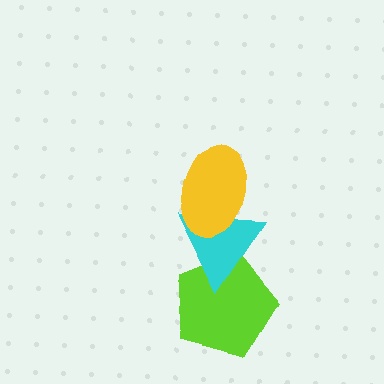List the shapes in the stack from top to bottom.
From top to bottom: the yellow ellipse, the cyan triangle, the lime pentagon.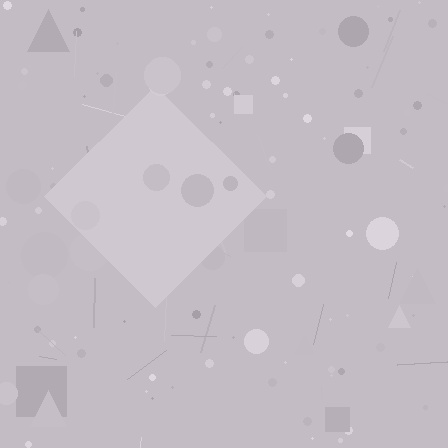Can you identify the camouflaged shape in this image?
The camouflaged shape is a diamond.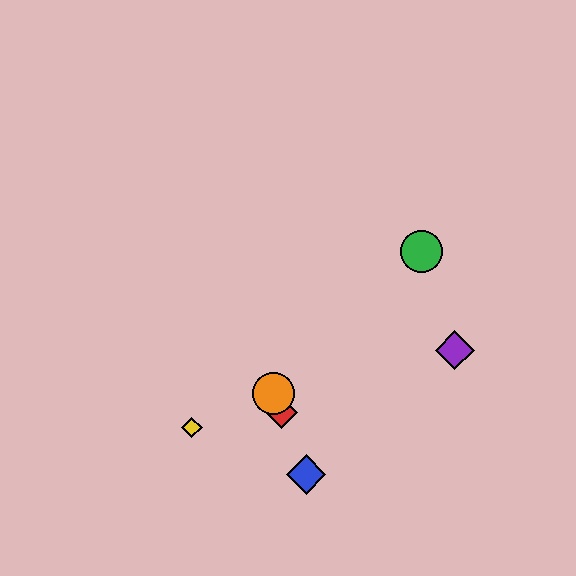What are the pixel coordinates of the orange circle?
The orange circle is at (274, 394).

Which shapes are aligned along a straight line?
The red diamond, the blue diamond, the orange circle are aligned along a straight line.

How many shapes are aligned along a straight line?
3 shapes (the red diamond, the blue diamond, the orange circle) are aligned along a straight line.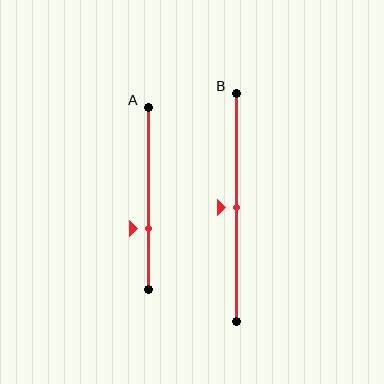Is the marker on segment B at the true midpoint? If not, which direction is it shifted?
Yes, the marker on segment B is at the true midpoint.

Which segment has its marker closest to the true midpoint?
Segment B has its marker closest to the true midpoint.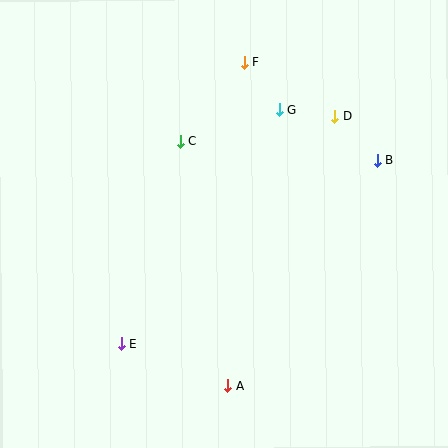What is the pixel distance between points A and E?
The distance between A and E is 114 pixels.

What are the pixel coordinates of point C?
Point C is at (181, 142).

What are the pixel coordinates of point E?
Point E is at (122, 344).